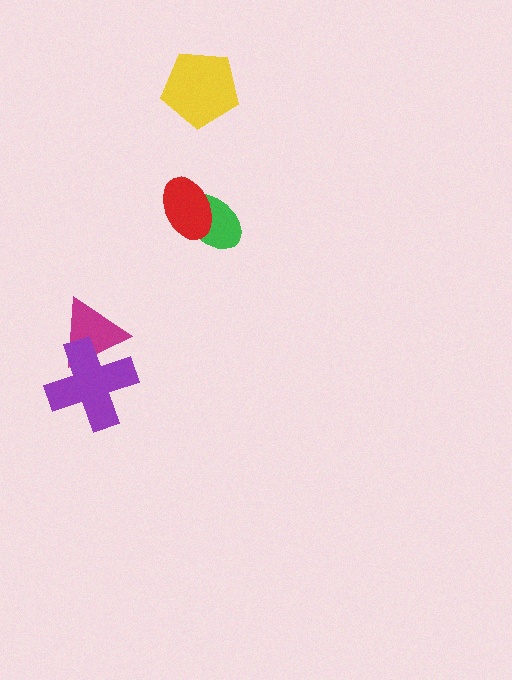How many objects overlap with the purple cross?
1 object overlaps with the purple cross.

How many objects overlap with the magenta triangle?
1 object overlaps with the magenta triangle.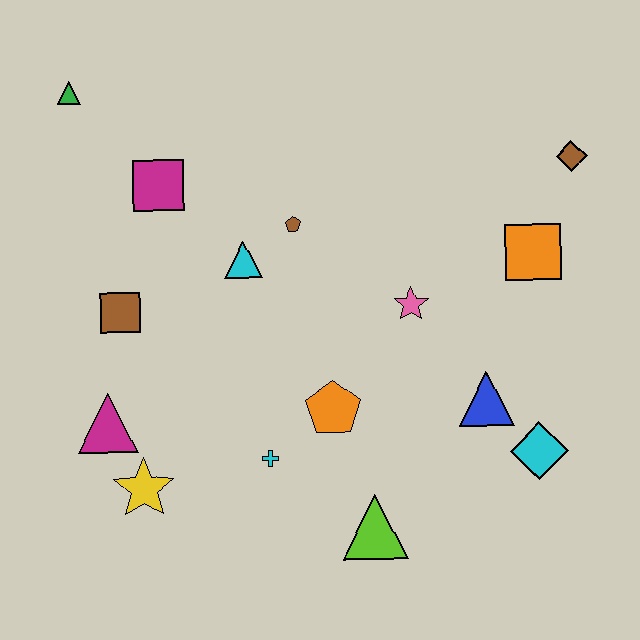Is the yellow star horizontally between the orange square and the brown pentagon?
No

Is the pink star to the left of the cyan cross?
No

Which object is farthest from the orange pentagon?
The green triangle is farthest from the orange pentagon.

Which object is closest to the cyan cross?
The orange pentagon is closest to the cyan cross.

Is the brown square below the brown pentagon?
Yes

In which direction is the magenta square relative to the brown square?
The magenta square is above the brown square.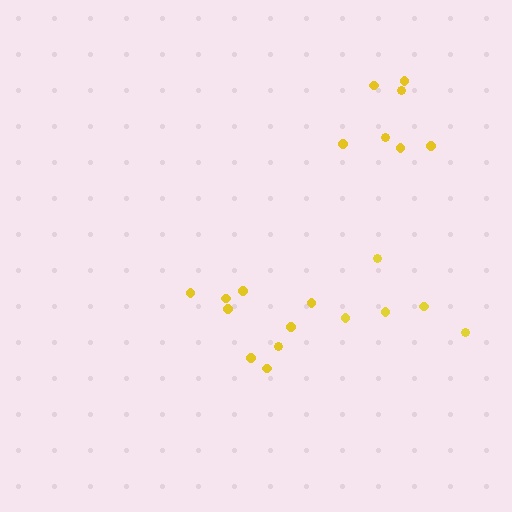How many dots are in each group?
Group 1: 7 dots, Group 2: 9 dots, Group 3: 5 dots (21 total).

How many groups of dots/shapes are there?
There are 3 groups.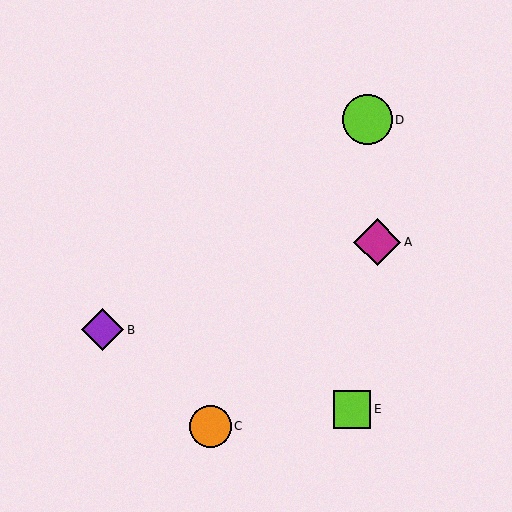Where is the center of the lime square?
The center of the lime square is at (352, 409).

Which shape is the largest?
The lime circle (labeled D) is the largest.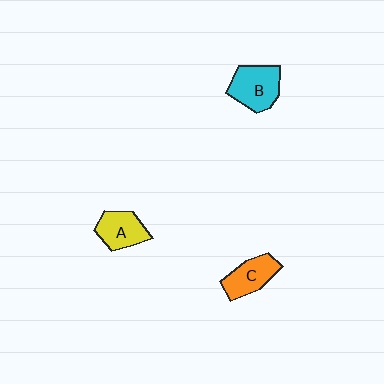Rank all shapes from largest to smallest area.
From largest to smallest: B (cyan), C (orange), A (yellow).